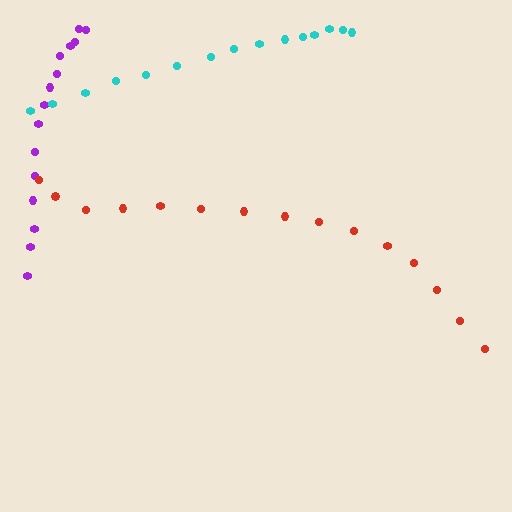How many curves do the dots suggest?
There are 3 distinct paths.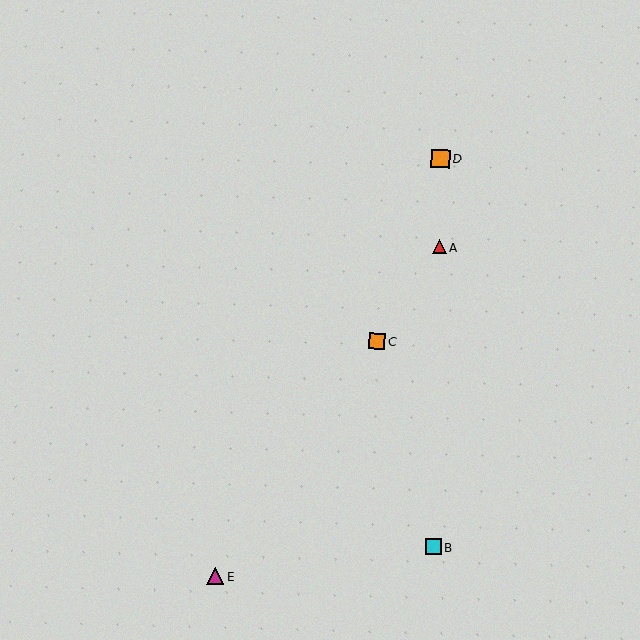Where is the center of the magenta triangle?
The center of the magenta triangle is at (215, 577).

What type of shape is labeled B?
Shape B is a cyan square.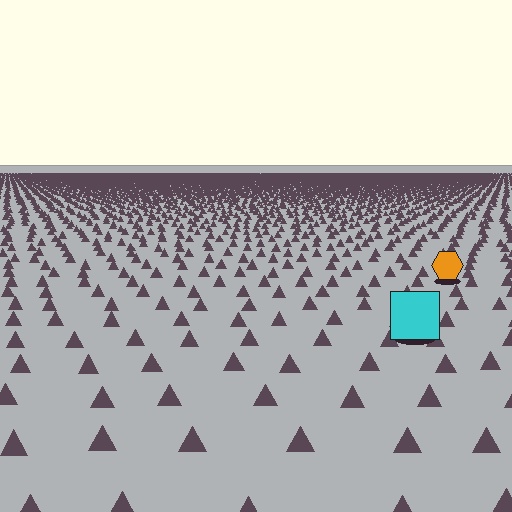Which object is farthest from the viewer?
The orange hexagon is farthest from the viewer. It appears smaller and the ground texture around it is denser.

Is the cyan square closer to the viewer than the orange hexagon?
Yes. The cyan square is closer — you can tell from the texture gradient: the ground texture is coarser near it.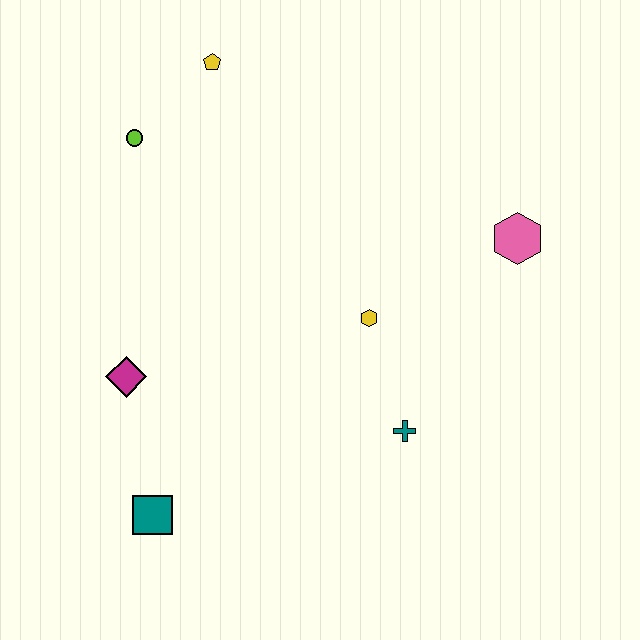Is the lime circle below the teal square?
No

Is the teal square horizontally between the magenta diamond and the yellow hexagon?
Yes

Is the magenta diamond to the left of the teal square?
Yes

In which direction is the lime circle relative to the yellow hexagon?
The lime circle is to the left of the yellow hexagon.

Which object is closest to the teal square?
The magenta diamond is closest to the teal square.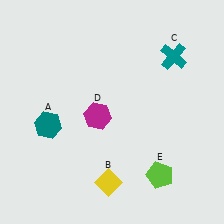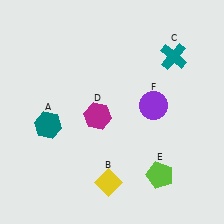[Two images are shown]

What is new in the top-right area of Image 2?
A purple circle (F) was added in the top-right area of Image 2.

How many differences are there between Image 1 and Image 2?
There is 1 difference between the two images.